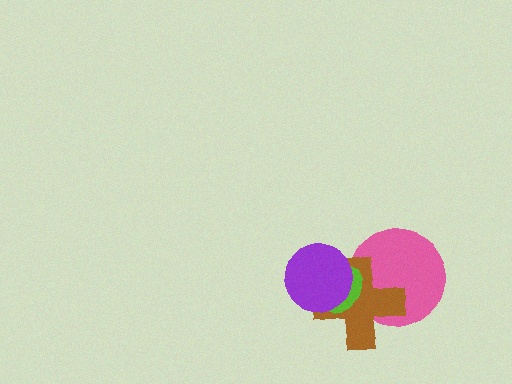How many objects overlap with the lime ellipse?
3 objects overlap with the lime ellipse.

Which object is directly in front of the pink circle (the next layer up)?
The brown cross is directly in front of the pink circle.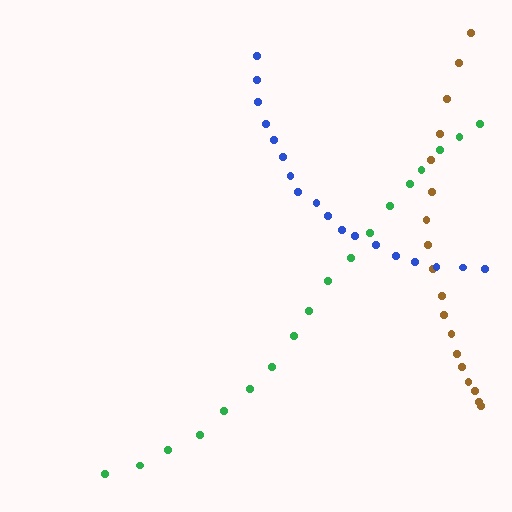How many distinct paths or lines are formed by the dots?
There are 3 distinct paths.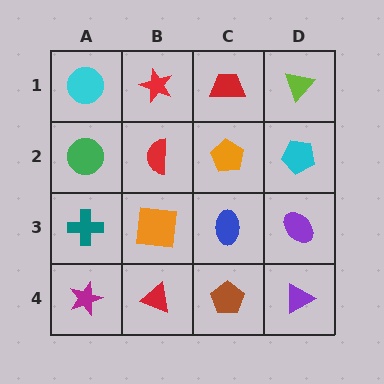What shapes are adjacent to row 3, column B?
A red semicircle (row 2, column B), a red triangle (row 4, column B), a teal cross (row 3, column A), a blue ellipse (row 3, column C).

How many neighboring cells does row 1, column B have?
3.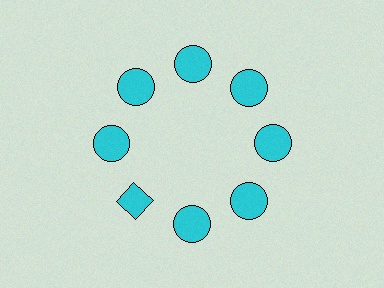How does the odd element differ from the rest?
It has a different shape: diamond instead of circle.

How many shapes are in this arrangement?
There are 8 shapes arranged in a ring pattern.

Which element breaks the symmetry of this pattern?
The cyan diamond at roughly the 8 o'clock position breaks the symmetry. All other shapes are cyan circles.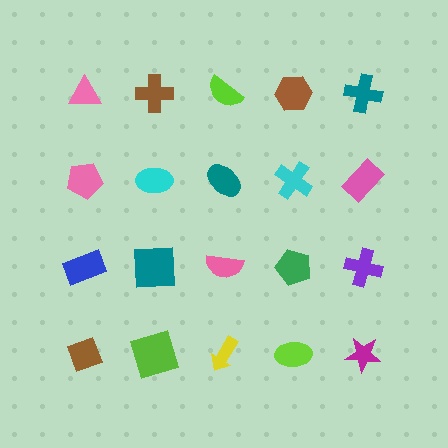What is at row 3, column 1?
A blue rectangle.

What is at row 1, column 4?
A brown hexagon.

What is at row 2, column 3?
A teal ellipse.